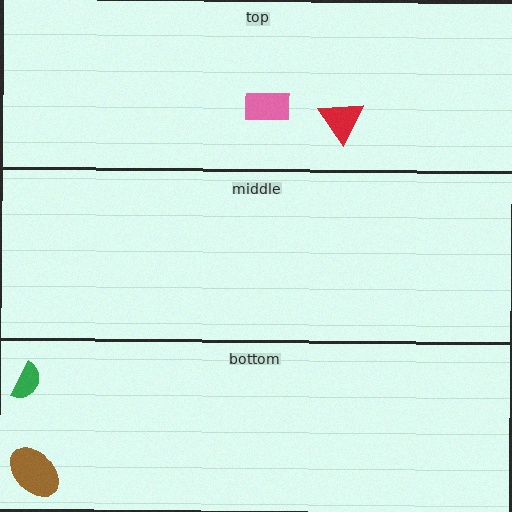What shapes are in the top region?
The red triangle, the pink rectangle.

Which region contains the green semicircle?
The bottom region.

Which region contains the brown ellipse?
The bottom region.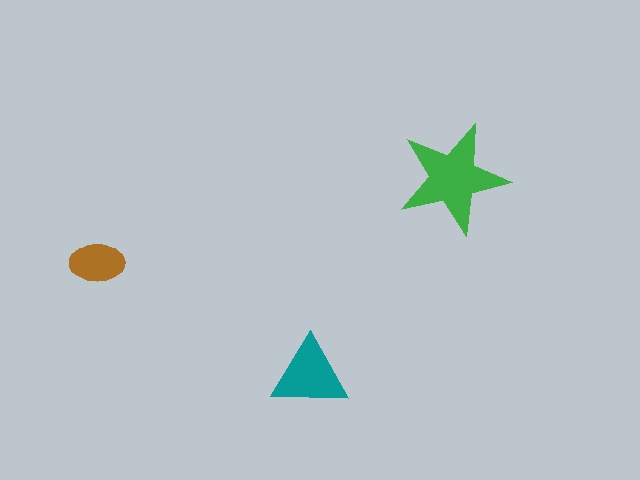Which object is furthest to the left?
The brown ellipse is leftmost.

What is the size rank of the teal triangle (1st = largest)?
2nd.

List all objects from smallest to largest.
The brown ellipse, the teal triangle, the green star.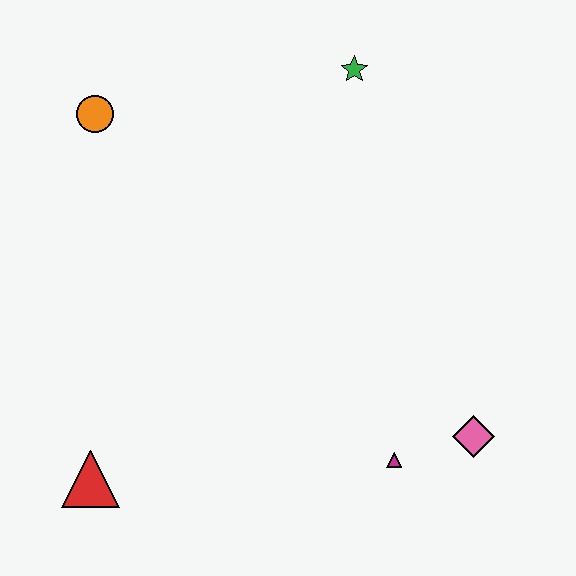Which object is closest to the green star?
The orange circle is closest to the green star.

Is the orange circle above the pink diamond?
Yes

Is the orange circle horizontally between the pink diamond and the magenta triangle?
No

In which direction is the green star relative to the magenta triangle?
The green star is above the magenta triangle.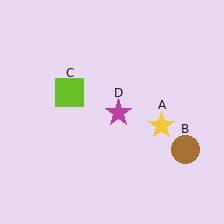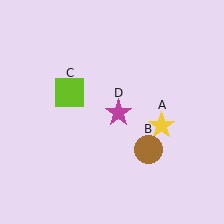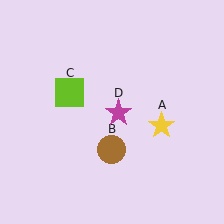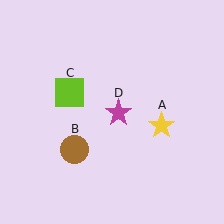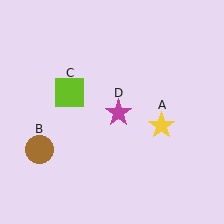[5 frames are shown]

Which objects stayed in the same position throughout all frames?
Yellow star (object A) and lime square (object C) and magenta star (object D) remained stationary.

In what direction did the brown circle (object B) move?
The brown circle (object B) moved left.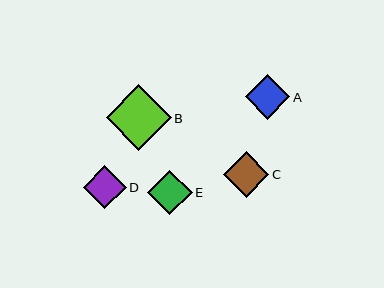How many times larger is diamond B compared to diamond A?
Diamond B is approximately 1.5 times the size of diamond A.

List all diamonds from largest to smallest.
From largest to smallest: B, C, A, E, D.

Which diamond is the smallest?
Diamond D is the smallest with a size of approximately 43 pixels.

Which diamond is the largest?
Diamond B is the largest with a size of approximately 65 pixels.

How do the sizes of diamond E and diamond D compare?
Diamond E and diamond D are approximately the same size.